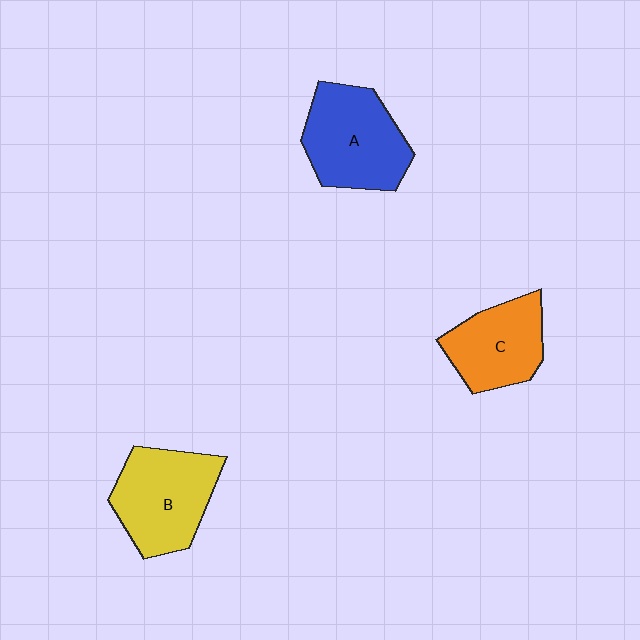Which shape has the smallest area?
Shape C (orange).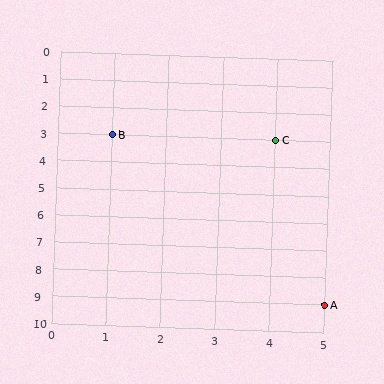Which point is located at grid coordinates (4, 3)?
Point C is at (4, 3).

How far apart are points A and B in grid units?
Points A and B are 4 columns and 6 rows apart (about 7.2 grid units diagonally).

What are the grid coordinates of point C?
Point C is at grid coordinates (4, 3).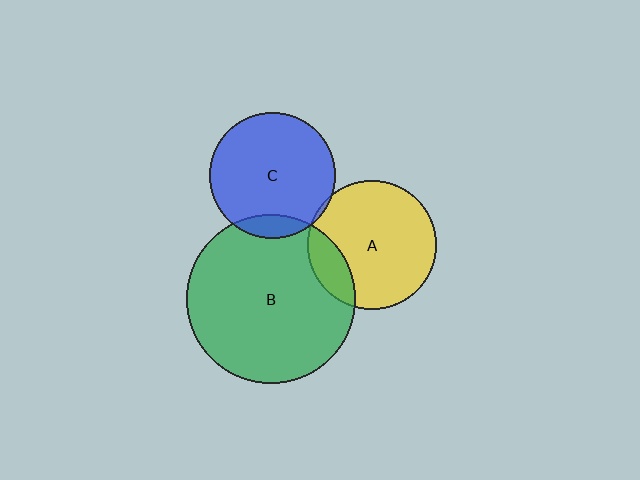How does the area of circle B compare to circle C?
Approximately 1.8 times.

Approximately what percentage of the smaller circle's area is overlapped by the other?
Approximately 15%.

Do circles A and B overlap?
Yes.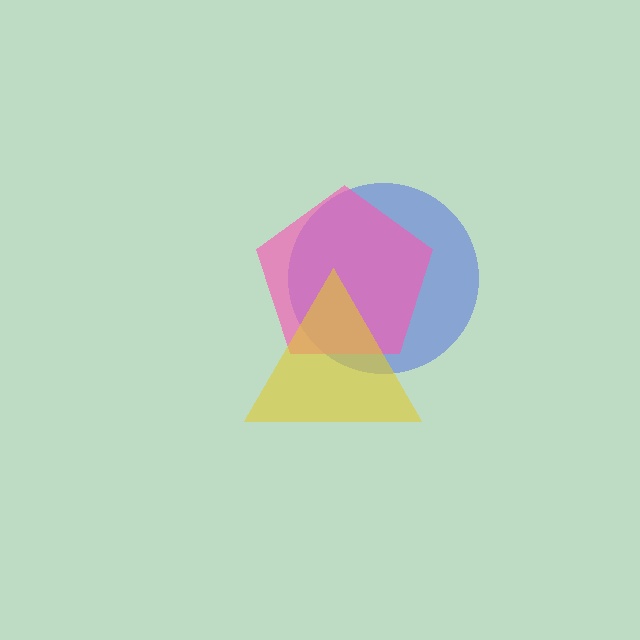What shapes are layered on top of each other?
The layered shapes are: a blue circle, a pink pentagon, a yellow triangle.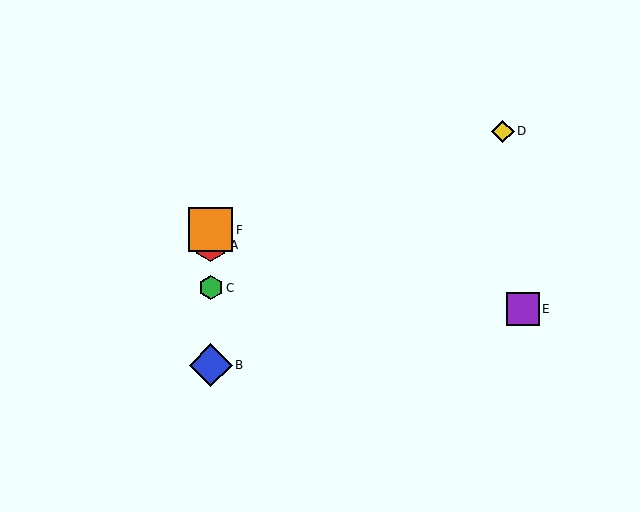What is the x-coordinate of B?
Object B is at x≈211.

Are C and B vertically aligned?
Yes, both are at x≈211.